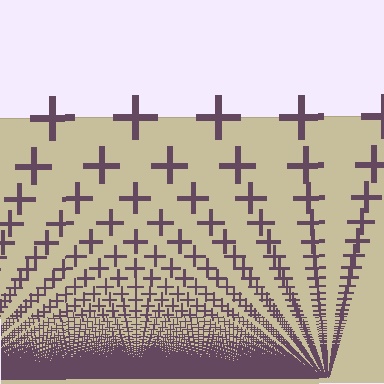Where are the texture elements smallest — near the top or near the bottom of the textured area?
Near the bottom.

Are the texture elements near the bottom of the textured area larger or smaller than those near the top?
Smaller. The gradient is inverted — elements near the bottom are smaller and denser.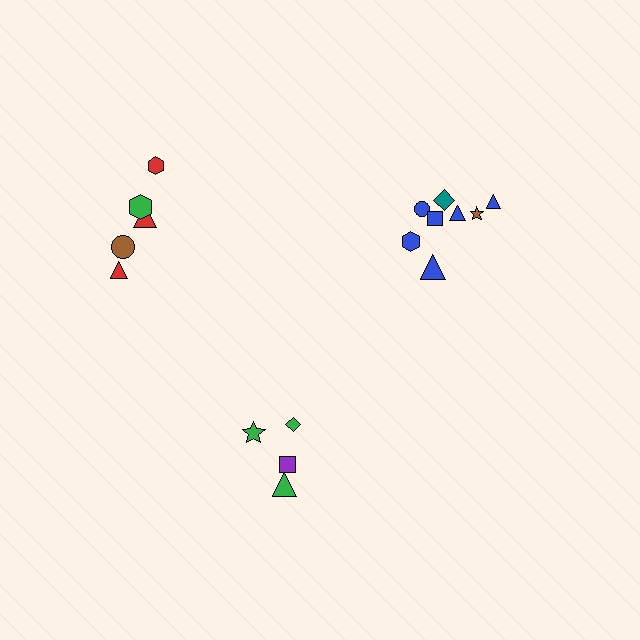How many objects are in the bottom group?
There are 4 objects.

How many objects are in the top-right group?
There are 8 objects.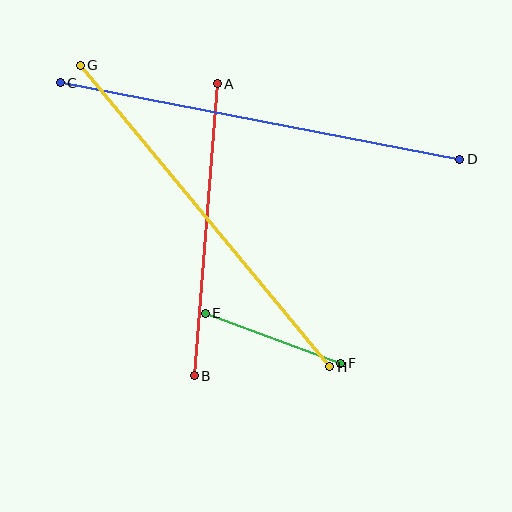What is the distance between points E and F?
The distance is approximately 145 pixels.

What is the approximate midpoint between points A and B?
The midpoint is at approximately (206, 230) pixels.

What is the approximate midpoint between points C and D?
The midpoint is at approximately (260, 121) pixels.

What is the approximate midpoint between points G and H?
The midpoint is at approximately (205, 216) pixels.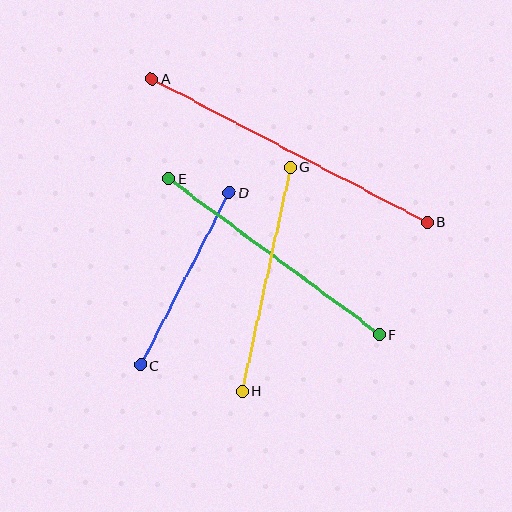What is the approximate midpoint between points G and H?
The midpoint is at approximately (266, 279) pixels.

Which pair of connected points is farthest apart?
Points A and B are farthest apart.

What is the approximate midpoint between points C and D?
The midpoint is at approximately (185, 279) pixels.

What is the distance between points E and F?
The distance is approximately 262 pixels.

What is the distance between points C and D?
The distance is approximately 194 pixels.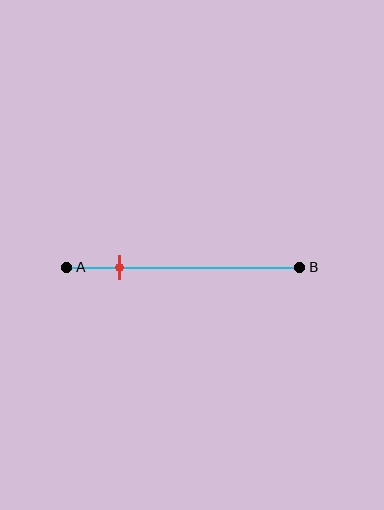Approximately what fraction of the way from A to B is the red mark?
The red mark is approximately 25% of the way from A to B.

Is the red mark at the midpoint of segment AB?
No, the mark is at about 25% from A, not at the 50% midpoint.